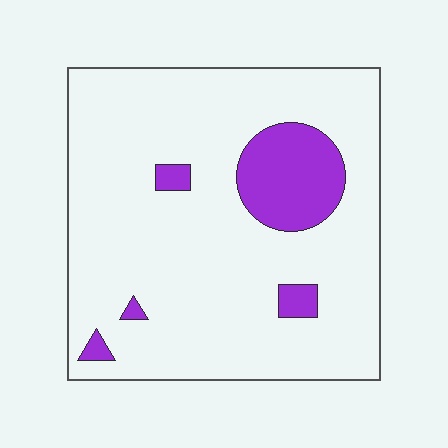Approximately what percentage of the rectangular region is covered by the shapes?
Approximately 15%.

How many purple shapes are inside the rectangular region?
5.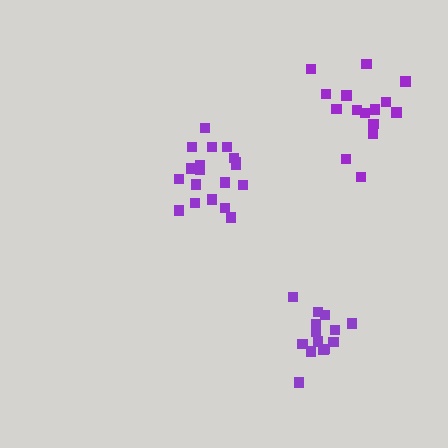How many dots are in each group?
Group 1: 14 dots, Group 2: 19 dots, Group 3: 15 dots (48 total).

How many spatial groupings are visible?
There are 3 spatial groupings.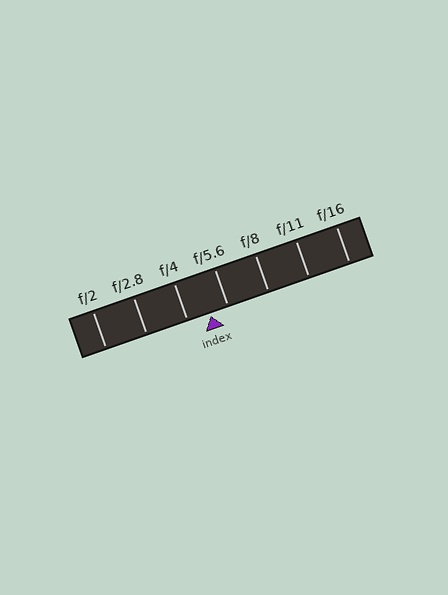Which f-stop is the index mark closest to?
The index mark is closest to f/5.6.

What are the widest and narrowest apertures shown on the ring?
The widest aperture shown is f/2 and the narrowest is f/16.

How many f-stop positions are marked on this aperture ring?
There are 7 f-stop positions marked.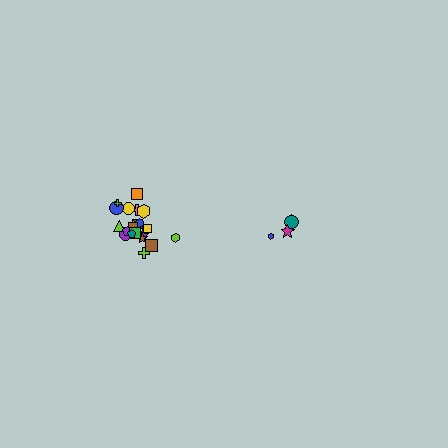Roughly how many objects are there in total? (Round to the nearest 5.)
Roughly 25 objects in total.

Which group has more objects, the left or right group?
The left group.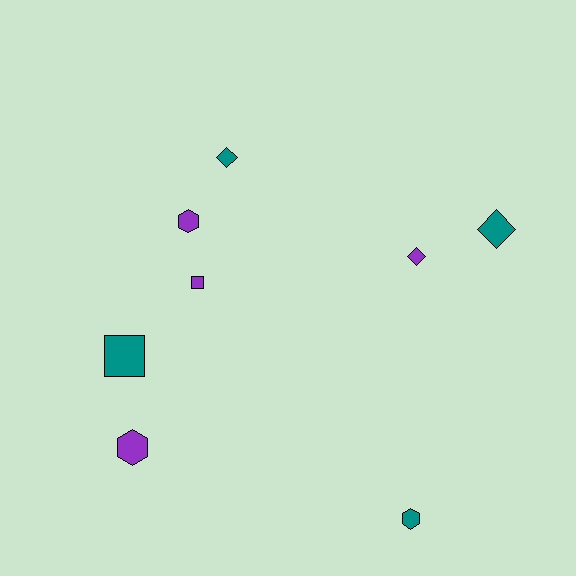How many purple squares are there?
There is 1 purple square.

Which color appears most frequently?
Teal, with 4 objects.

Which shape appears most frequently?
Hexagon, with 3 objects.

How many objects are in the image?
There are 8 objects.